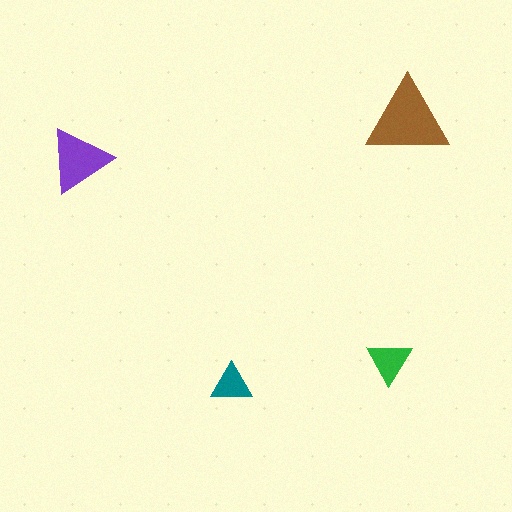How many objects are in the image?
There are 4 objects in the image.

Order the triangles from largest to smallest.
the brown one, the purple one, the green one, the teal one.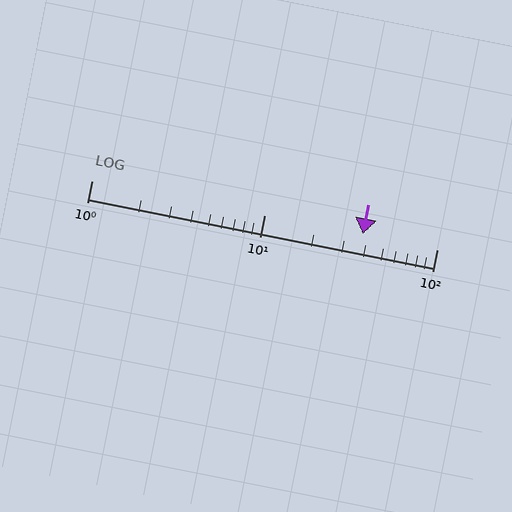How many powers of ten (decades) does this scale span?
The scale spans 2 decades, from 1 to 100.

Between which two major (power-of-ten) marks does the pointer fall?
The pointer is between 10 and 100.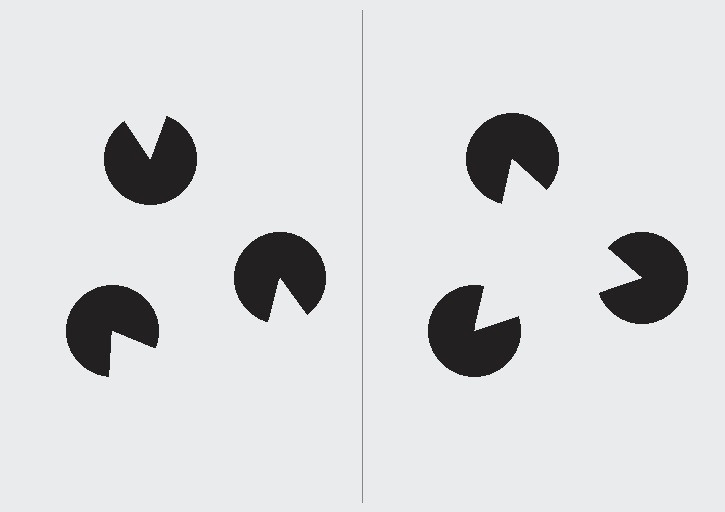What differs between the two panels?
The pac-man discs are positioned identically on both sides; only the wedge orientations differ. On the right they align to a triangle; on the left they are misaligned.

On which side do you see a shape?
An illusory triangle appears on the right side. On the left side the wedge cuts are rotated, so no coherent shape forms.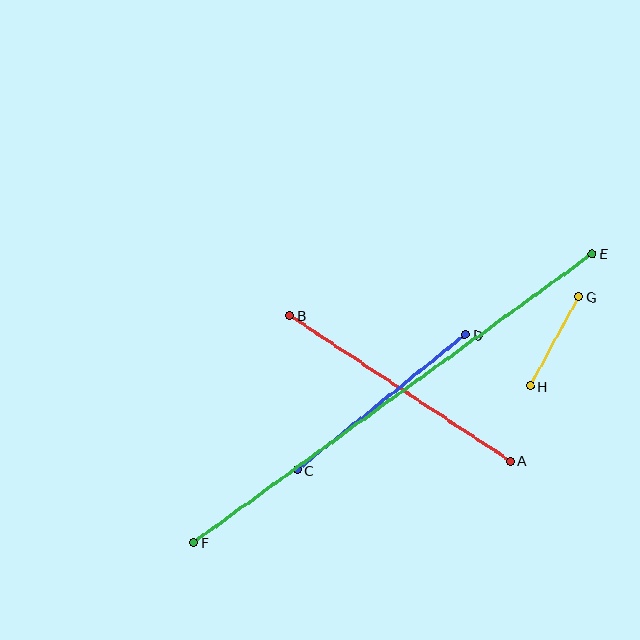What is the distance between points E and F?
The distance is approximately 492 pixels.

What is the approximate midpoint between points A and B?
The midpoint is at approximately (400, 388) pixels.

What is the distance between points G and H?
The distance is approximately 102 pixels.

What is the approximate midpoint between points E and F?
The midpoint is at approximately (393, 398) pixels.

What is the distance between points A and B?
The distance is approximately 264 pixels.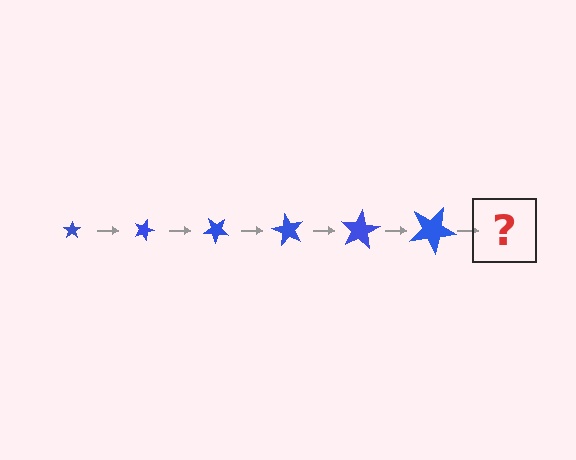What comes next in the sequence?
The next element should be a star, larger than the previous one and rotated 120 degrees from the start.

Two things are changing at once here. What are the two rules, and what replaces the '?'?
The two rules are that the star grows larger each step and it rotates 20 degrees each step. The '?' should be a star, larger than the previous one and rotated 120 degrees from the start.